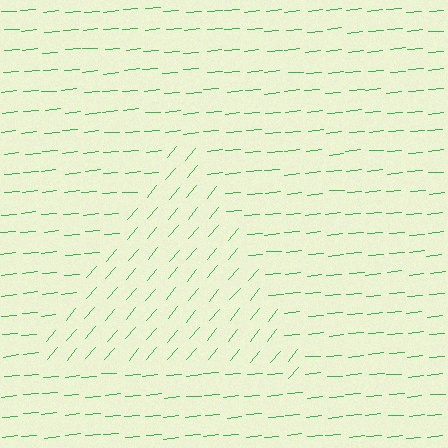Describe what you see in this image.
The image is filled with small green line segments. A triangle region in the image has lines oriented differently from the surrounding lines, creating a visible texture boundary.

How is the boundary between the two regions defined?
The boundary is defined purely by a change in line orientation (approximately 45 degrees difference). All lines are the same color and thickness.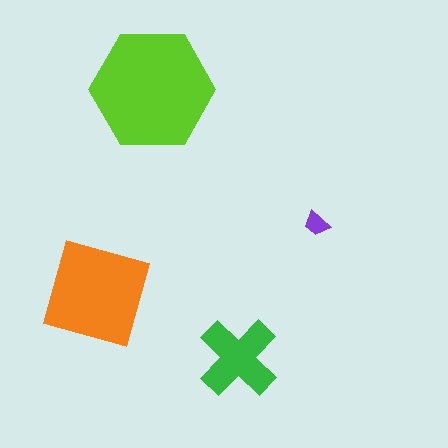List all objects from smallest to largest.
The purple trapezoid, the green cross, the orange diamond, the lime hexagon.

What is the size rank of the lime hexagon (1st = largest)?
1st.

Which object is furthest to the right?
The purple trapezoid is rightmost.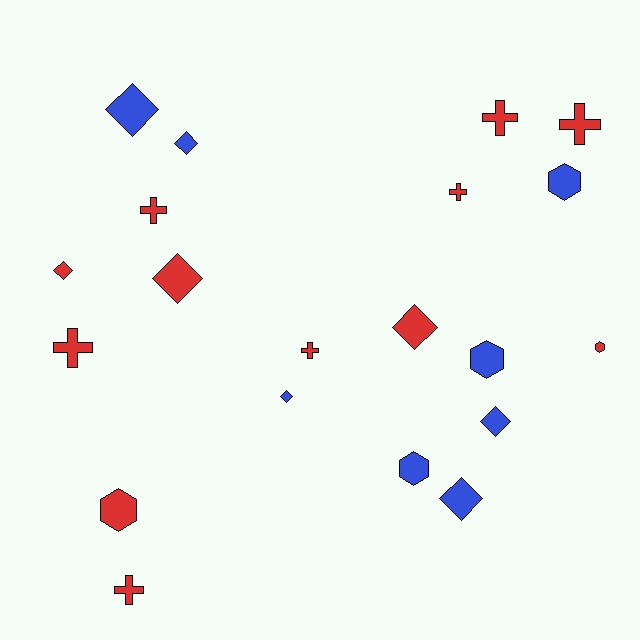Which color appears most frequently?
Red, with 12 objects.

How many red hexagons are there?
There are 2 red hexagons.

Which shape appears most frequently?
Diamond, with 8 objects.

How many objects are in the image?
There are 20 objects.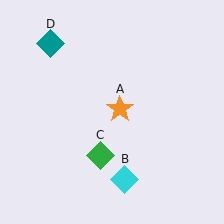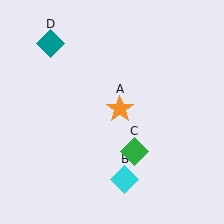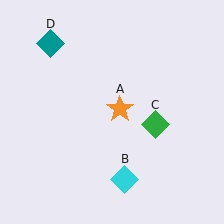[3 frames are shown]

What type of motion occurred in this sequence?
The green diamond (object C) rotated counterclockwise around the center of the scene.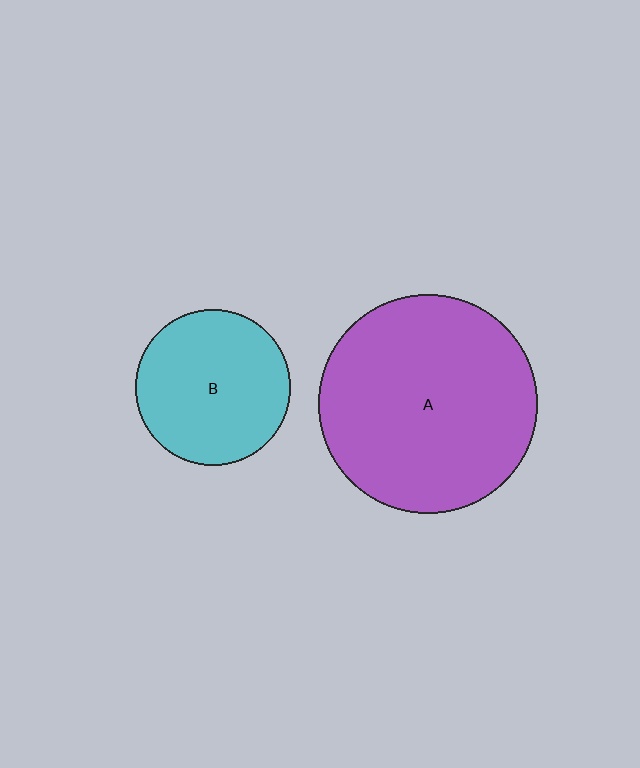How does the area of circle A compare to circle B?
Approximately 2.0 times.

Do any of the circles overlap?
No, none of the circles overlap.